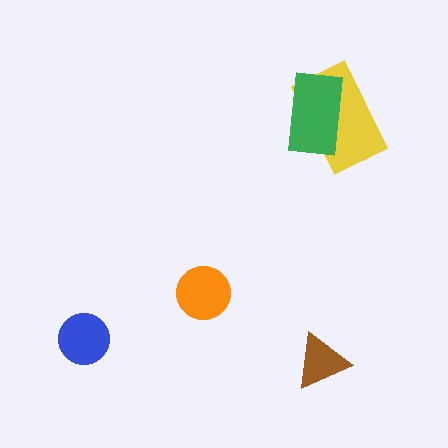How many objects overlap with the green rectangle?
1 object overlaps with the green rectangle.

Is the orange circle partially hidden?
No, no other shape covers it.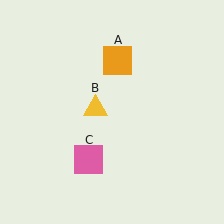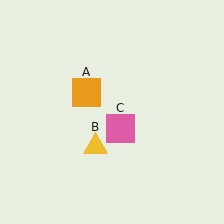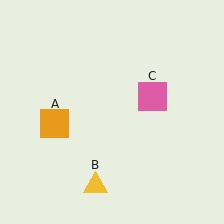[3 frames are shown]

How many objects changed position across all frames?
3 objects changed position: orange square (object A), yellow triangle (object B), pink square (object C).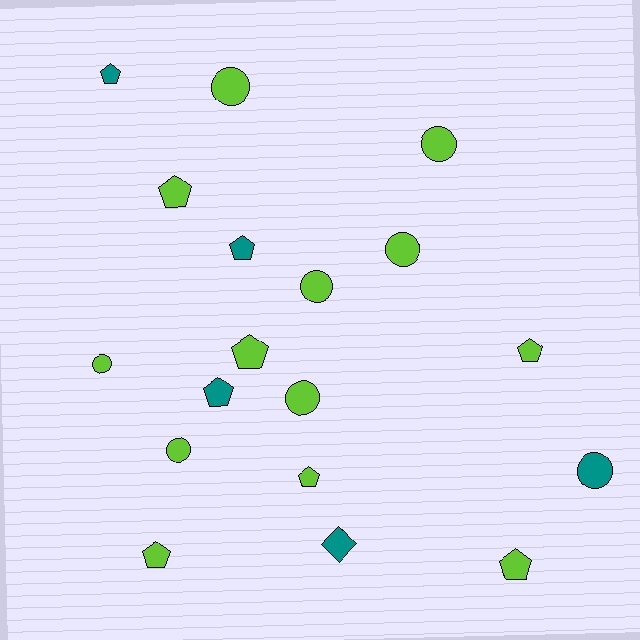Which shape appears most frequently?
Pentagon, with 9 objects.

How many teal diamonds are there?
There is 1 teal diamond.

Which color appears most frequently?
Lime, with 13 objects.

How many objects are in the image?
There are 18 objects.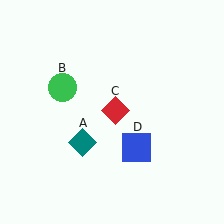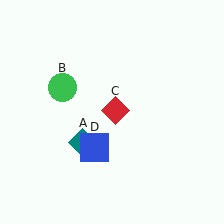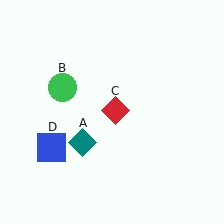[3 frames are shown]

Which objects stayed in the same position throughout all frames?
Teal diamond (object A) and green circle (object B) and red diamond (object C) remained stationary.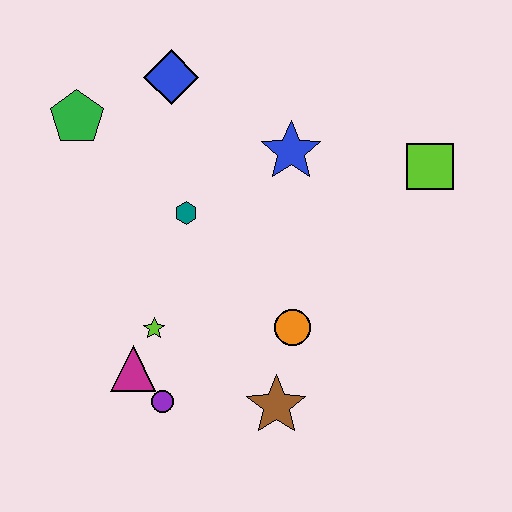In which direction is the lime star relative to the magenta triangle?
The lime star is above the magenta triangle.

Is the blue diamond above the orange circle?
Yes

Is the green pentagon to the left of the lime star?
Yes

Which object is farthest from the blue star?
The purple circle is farthest from the blue star.